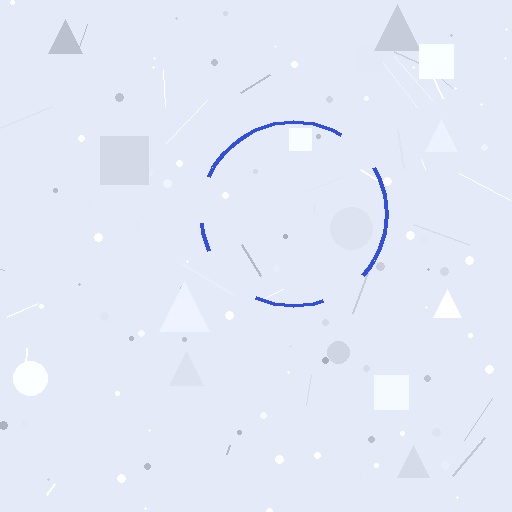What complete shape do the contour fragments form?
The contour fragments form a circle.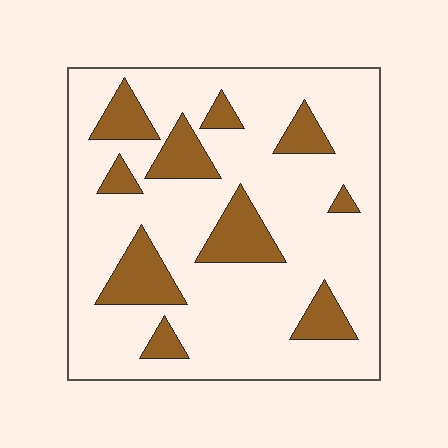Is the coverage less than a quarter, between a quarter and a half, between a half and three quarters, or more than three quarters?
Less than a quarter.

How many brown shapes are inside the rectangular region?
10.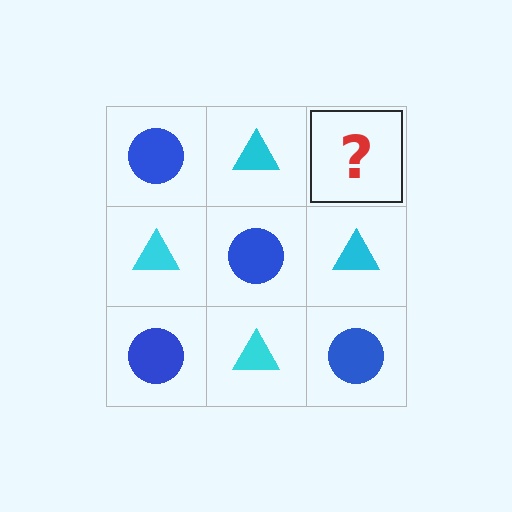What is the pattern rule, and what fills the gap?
The rule is that it alternates blue circle and cyan triangle in a checkerboard pattern. The gap should be filled with a blue circle.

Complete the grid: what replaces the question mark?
The question mark should be replaced with a blue circle.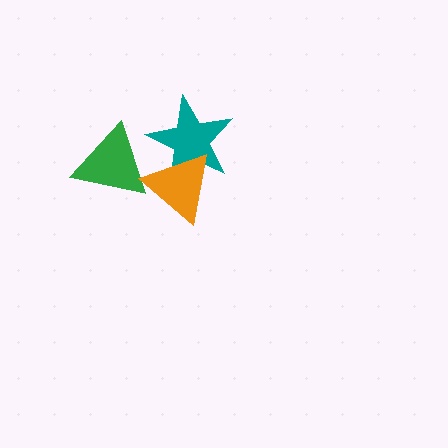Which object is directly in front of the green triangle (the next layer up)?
The teal star is directly in front of the green triangle.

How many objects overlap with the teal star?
2 objects overlap with the teal star.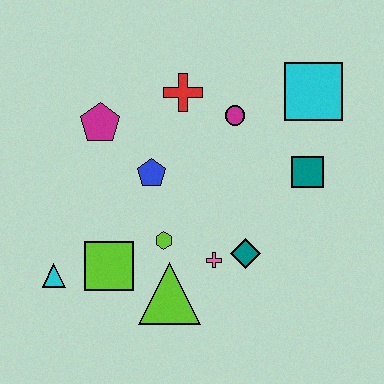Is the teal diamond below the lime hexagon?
Yes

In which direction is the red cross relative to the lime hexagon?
The red cross is above the lime hexagon.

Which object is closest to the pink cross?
The teal diamond is closest to the pink cross.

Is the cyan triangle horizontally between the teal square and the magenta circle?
No